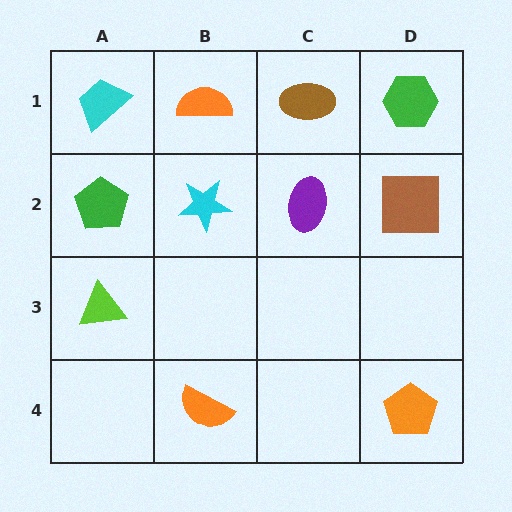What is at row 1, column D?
A green hexagon.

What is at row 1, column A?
A cyan trapezoid.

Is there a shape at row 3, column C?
No, that cell is empty.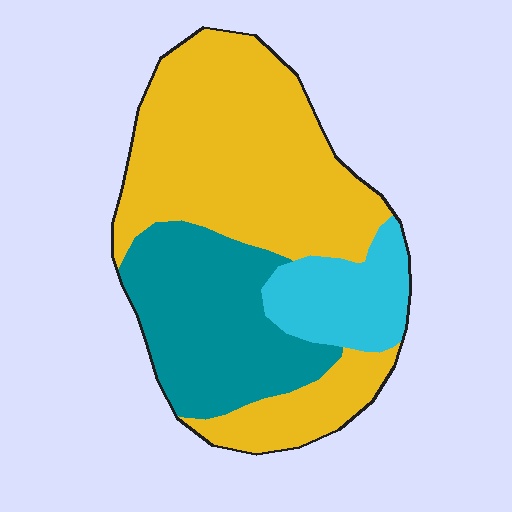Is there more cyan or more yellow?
Yellow.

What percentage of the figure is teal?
Teal covers around 30% of the figure.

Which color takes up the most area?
Yellow, at roughly 55%.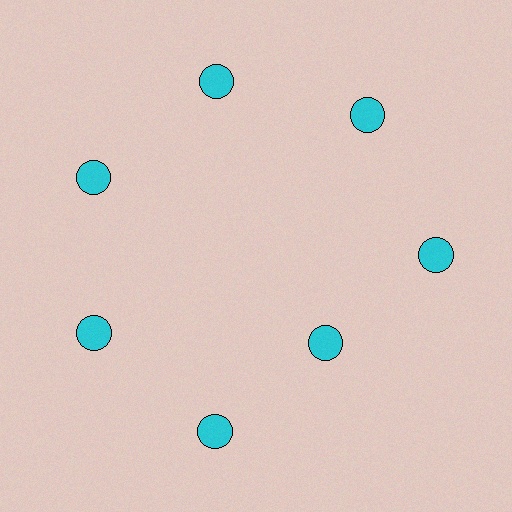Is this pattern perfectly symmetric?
No. The 7 cyan circles are arranged in a ring, but one element near the 5 o'clock position is pulled inward toward the center, breaking the 7-fold rotational symmetry.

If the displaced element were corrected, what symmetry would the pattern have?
It would have 7-fold rotational symmetry — the pattern would map onto itself every 51 degrees.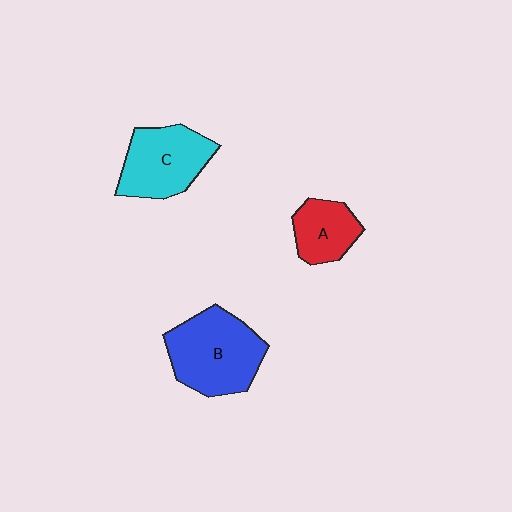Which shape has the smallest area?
Shape A (red).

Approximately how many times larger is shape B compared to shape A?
Approximately 1.9 times.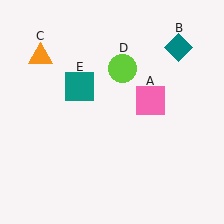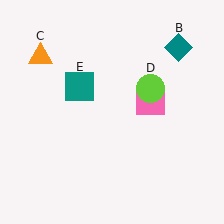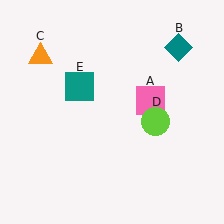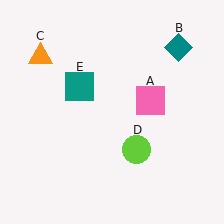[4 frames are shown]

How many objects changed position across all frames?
1 object changed position: lime circle (object D).